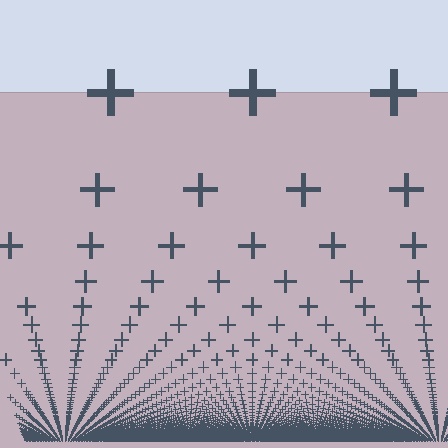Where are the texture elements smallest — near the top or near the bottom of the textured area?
Near the bottom.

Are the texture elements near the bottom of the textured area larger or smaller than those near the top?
Smaller. The gradient is inverted — elements near the bottom are smaller and denser.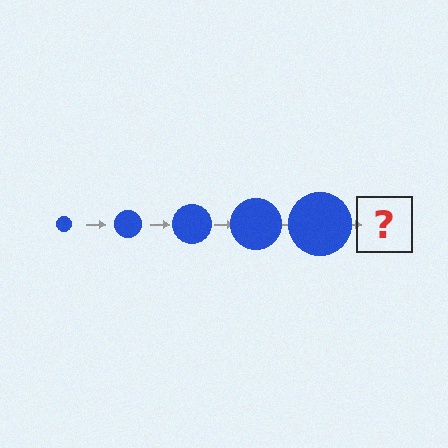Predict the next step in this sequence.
The next step is a blue circle, larger than the previous one.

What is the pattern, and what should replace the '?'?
The pattern is that the circle gets progressively larger each step. The '?' should be a blue circle, larger than the previous one.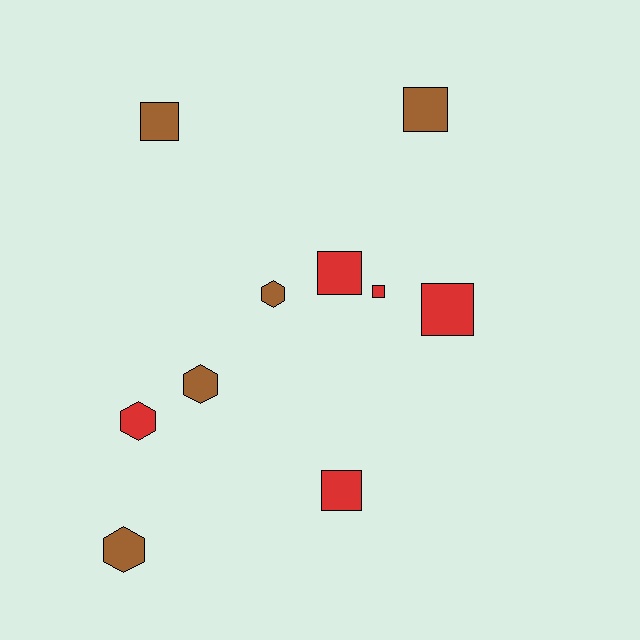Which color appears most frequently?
Brown, with 5 objects.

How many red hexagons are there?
There is 1 red hexagon.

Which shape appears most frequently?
Square, with 6 objects.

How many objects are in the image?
There are 10 objects.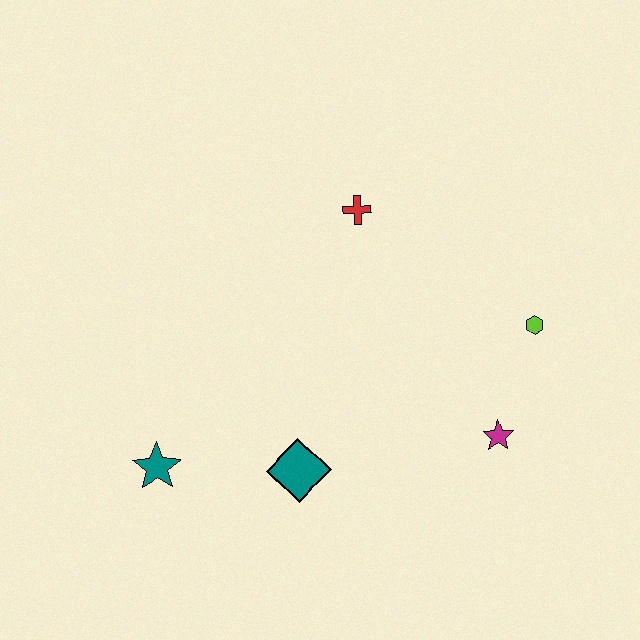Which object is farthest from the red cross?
The teal star is farthest from the red cross.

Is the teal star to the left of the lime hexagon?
Yes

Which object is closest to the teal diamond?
The teal star is closest to the teal diamond.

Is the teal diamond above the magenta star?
No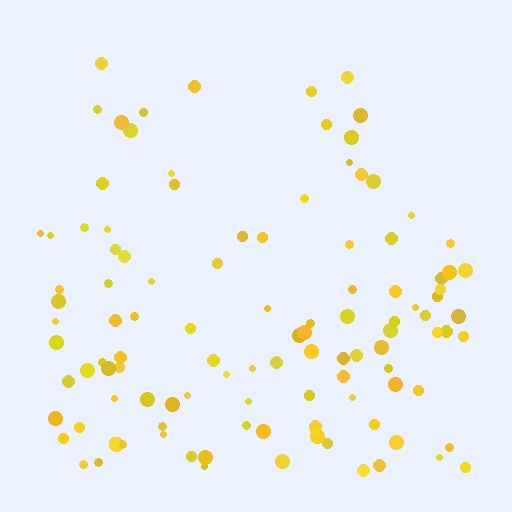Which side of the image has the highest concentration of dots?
The bottom.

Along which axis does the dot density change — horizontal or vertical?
Vertical.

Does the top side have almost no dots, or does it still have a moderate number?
Still a moderate number, just noticeably fewer than the bottom.